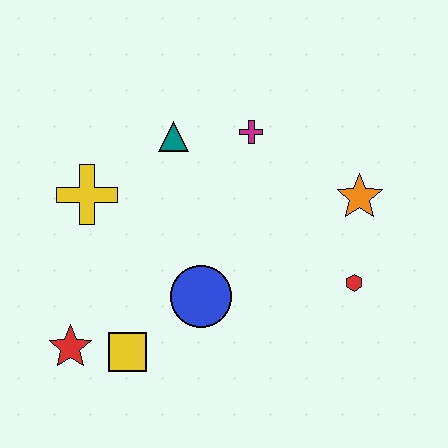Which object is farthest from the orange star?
The red star is farthest from the orange star.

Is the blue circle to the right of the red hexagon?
No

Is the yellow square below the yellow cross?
Yes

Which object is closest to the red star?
The yellow square is closest to the red star.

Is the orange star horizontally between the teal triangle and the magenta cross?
No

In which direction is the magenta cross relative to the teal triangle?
The magenta cross is to the right of the teal triangle.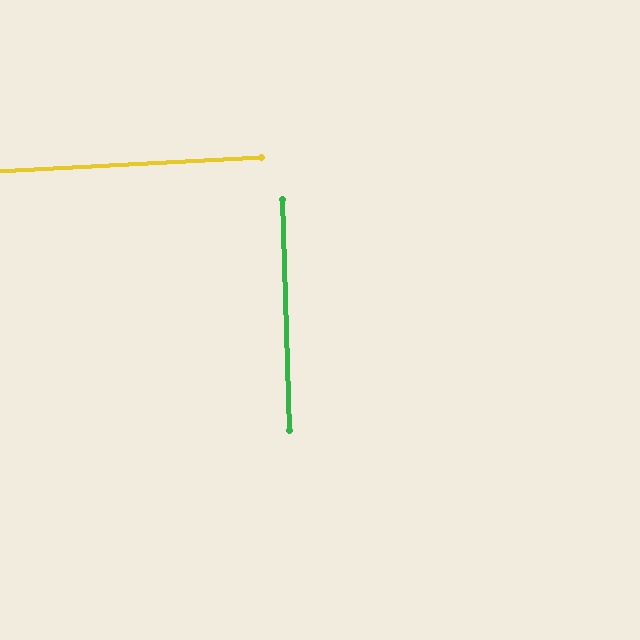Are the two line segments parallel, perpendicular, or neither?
Perpendicular — they meet at approximately 89°.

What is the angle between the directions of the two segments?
Approximately 89 degrees.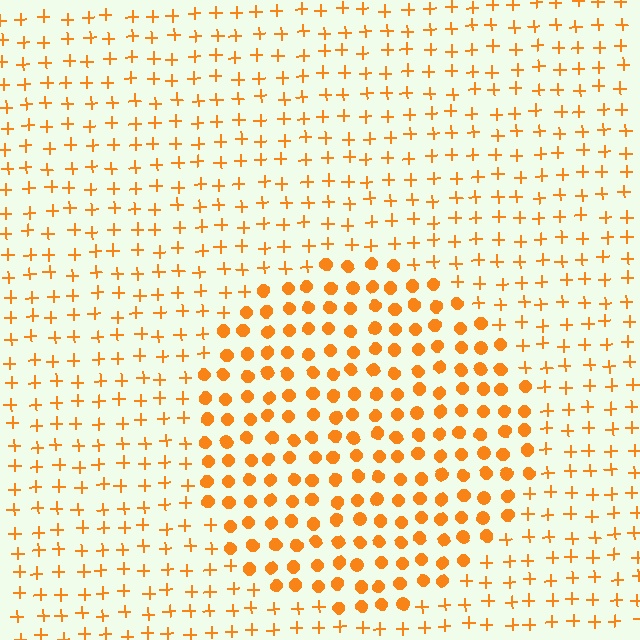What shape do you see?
I see a circle.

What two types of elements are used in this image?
The image uses circles inside the circle region and plus signs outside it.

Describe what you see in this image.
The image is filled with small orange elements arranged in a uniform grid. A circle-shaped region contains circles, while the surrounding area contains plus signs. The boundary is defined purely by the change in element shape.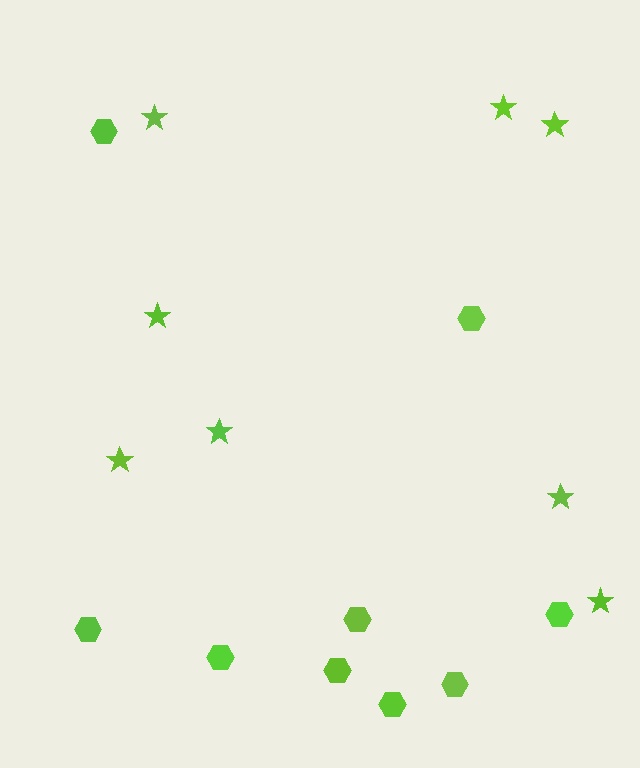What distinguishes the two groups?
There are 2 groups: one group of hexagons (9) and one group of stars (8).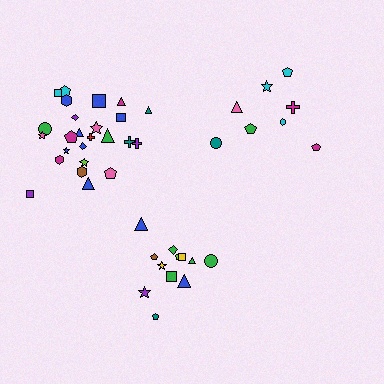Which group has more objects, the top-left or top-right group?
The top-left group.